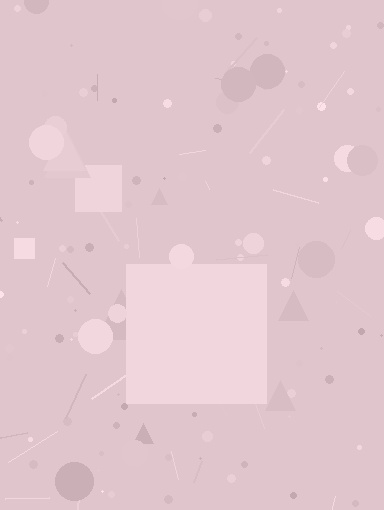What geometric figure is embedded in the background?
A square is embedded in the background.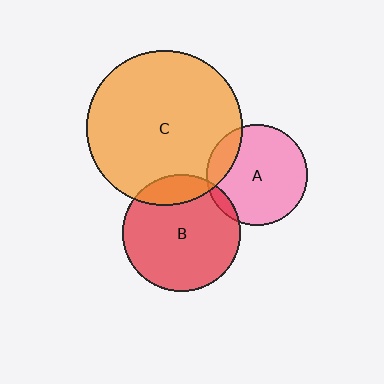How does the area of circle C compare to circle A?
Approximately 2.4 times.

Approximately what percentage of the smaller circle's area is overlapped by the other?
Approximately 5%.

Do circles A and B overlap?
Yes.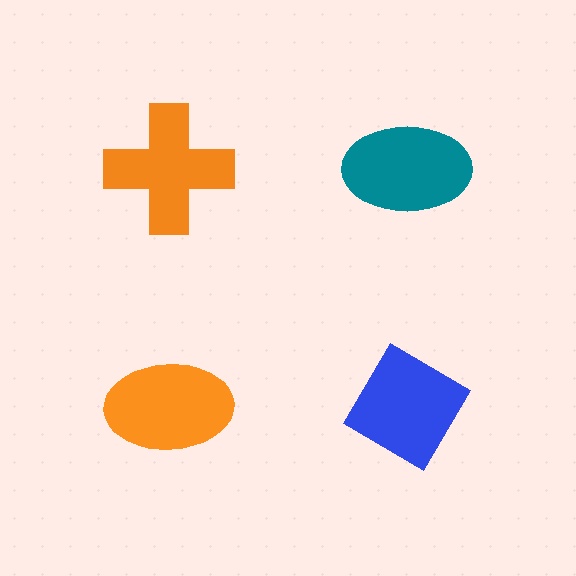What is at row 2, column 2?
A blue diamond.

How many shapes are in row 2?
2 shapes.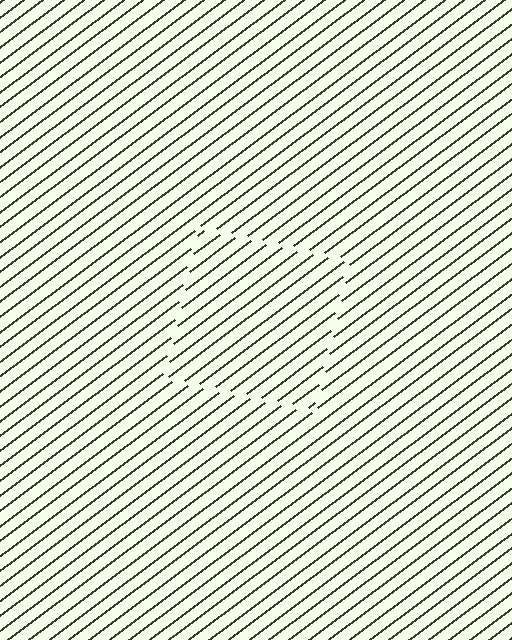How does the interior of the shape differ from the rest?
The interior of the shape contains the same grating, shifted by half a period — the contour is defined by the phase discontinuity where line-ends from the inner and outer gratings abut.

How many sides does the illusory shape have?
4 sides — the line-ends trace a square.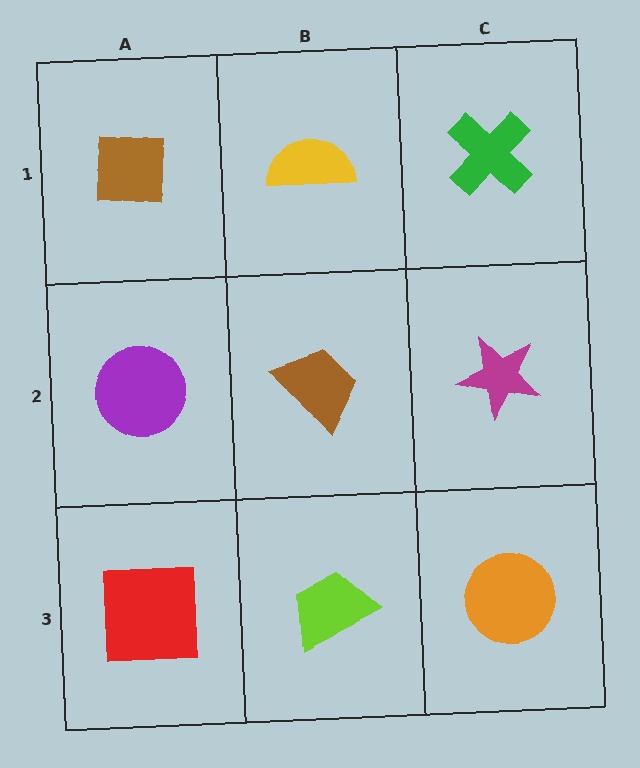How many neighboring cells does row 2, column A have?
3.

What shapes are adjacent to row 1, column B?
A brown trapezoid (row 2, column B), a brown square (row 1, column A), a green cross (row 1, column C).